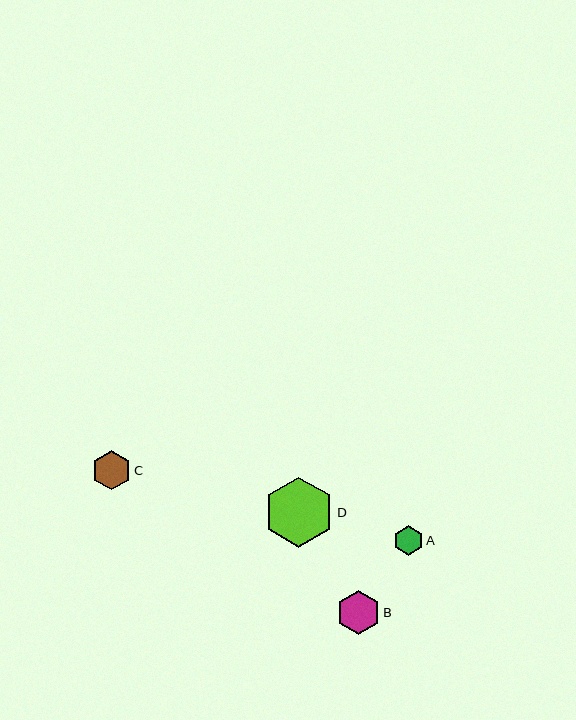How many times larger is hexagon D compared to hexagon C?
Hexagon D is approximately 1.8 times the size of hexagon C.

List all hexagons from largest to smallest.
From largest to smallest: D, B, C, A.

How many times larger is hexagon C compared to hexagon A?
Hexagon C is approximately 1.3 times the size of hexagon A.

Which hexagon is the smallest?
Hexagon A is the smallest with a size of approximately 29 pixels.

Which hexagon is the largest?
Hexagon D is the largest with a size of approximately 70 pixels.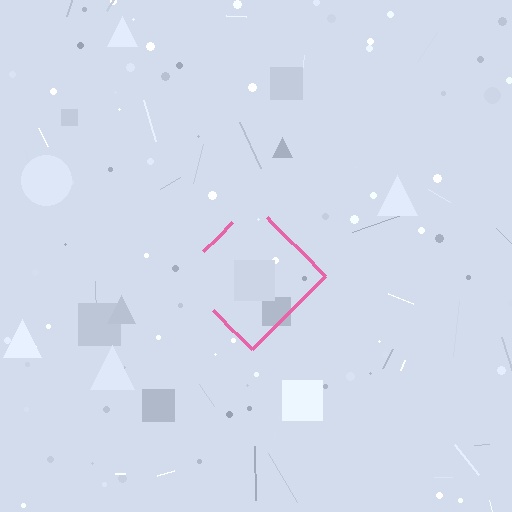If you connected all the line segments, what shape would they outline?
They would outline a diamond.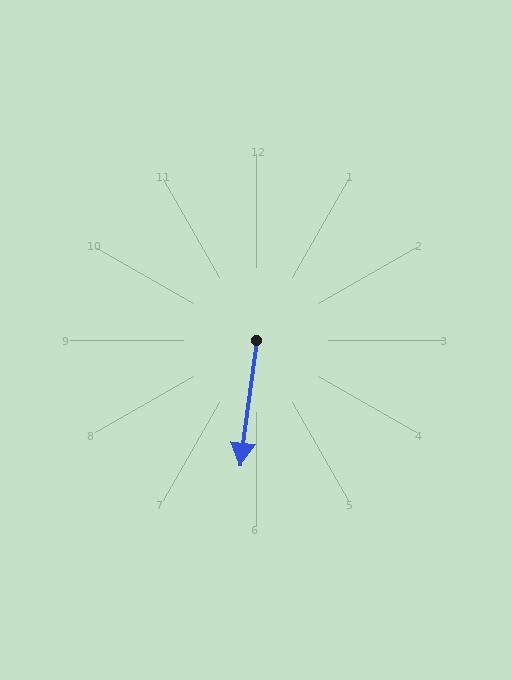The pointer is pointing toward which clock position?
Roughly 6 o'clock.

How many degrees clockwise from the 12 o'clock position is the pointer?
Approximately 187 degrees.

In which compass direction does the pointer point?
South.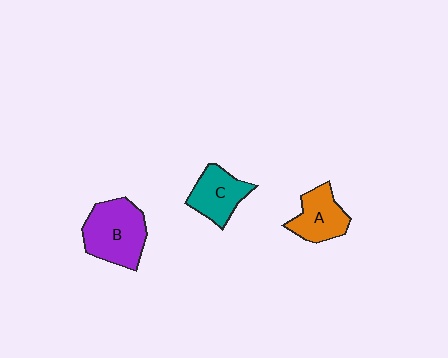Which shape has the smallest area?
Shape A (orange).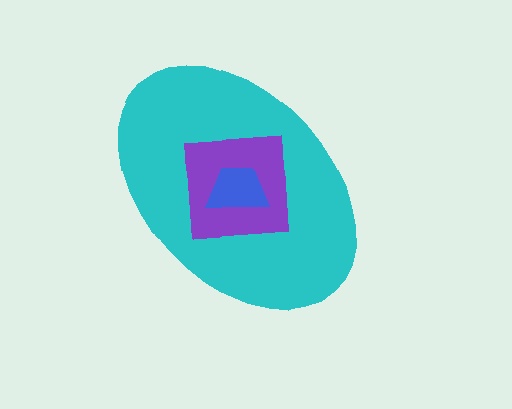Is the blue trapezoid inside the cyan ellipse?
Yes.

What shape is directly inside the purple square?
The blue trapezoid.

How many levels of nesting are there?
3.